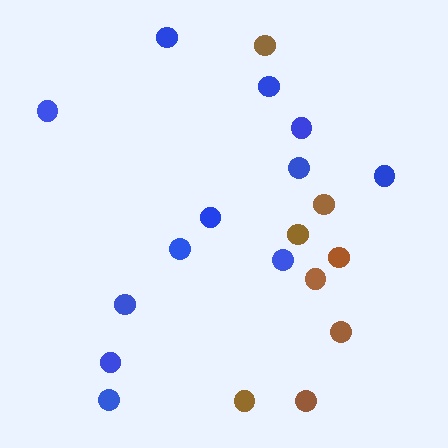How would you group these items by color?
There are 2 groups: one group of brown circles (8) and one group of blue circles (12).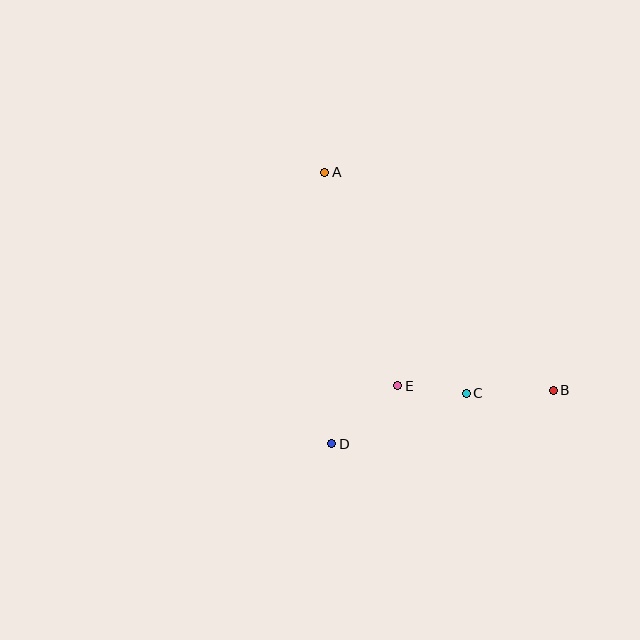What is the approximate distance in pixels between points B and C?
The distance between B and C is approximately 87 pixels.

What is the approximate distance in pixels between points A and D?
The distance between A and D is approximately 271 pixels.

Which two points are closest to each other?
Points C and E are closest to each other.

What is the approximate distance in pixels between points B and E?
The distance between B and E is approximately 156 pixels.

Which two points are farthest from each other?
Points A and B are farthest from each other.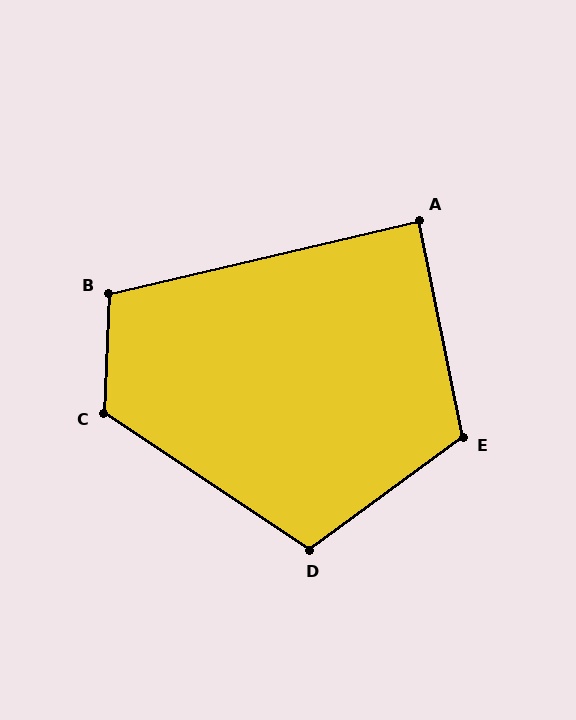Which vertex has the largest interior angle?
C, at approximately 122 degrees.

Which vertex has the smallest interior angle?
A, at approximately 88 degrees.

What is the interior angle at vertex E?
Approximately 115 degrees (obtuse).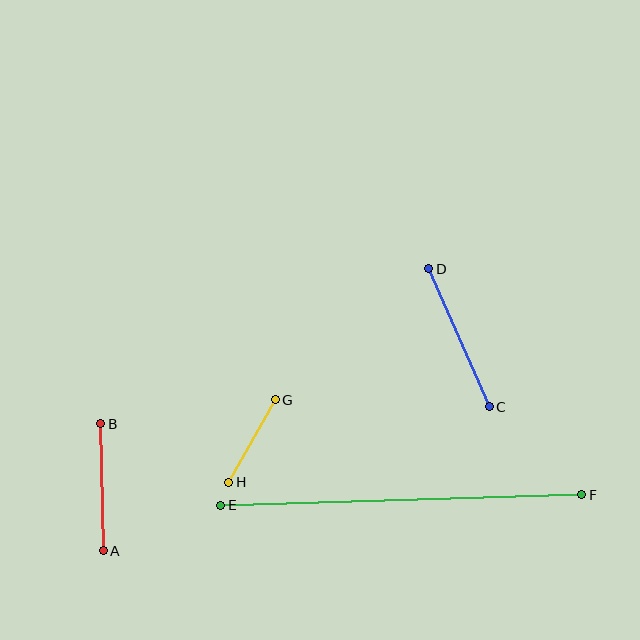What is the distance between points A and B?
The distance is approximately 127 pixels.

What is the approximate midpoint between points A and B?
The midpoint is at approximately (102, 487) pixels.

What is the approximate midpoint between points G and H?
The midpoint is at approximately (252, 441) pixels.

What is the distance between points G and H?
The distance is approximately 95 pixels.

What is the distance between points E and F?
The distance is approximately 361 pixels.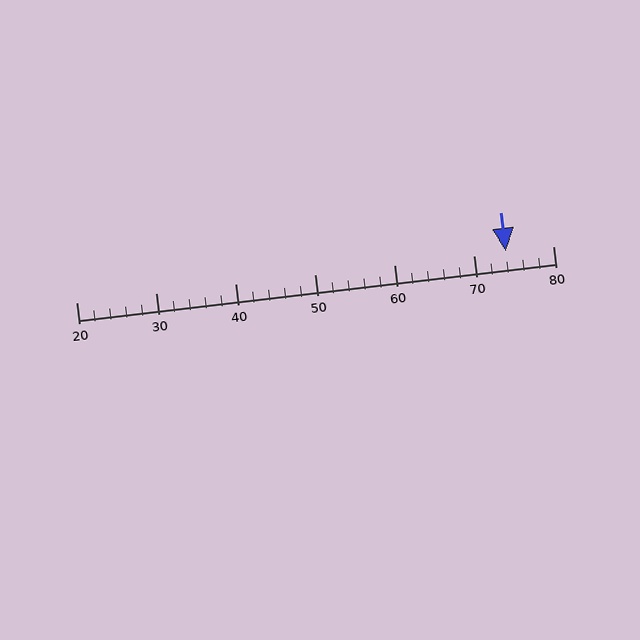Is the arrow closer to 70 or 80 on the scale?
The arrow is closer to 70.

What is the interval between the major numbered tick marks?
The major tick marks are spaced 10 units apart.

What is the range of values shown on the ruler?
The ruler shows values from 20 to 80.